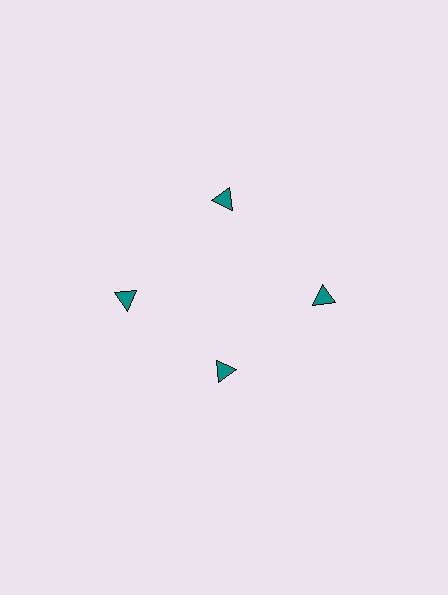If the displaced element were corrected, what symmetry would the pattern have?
It would have 4-fold rotational symmetry — the pattern would map onto itself every 90 degrees.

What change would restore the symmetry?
The symmetry would be restored by moving it outward, back onto the ring so that all 4 triangles sit at equal angles and equal distance from the center.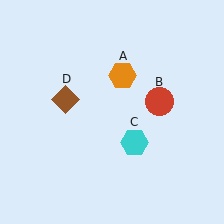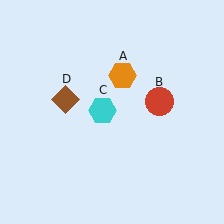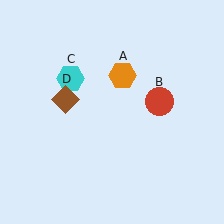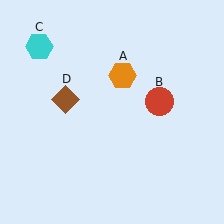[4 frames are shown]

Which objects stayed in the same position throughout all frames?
Orange hexagon (object A) and red circle (object B) and brown diamond (object D) remained stationary.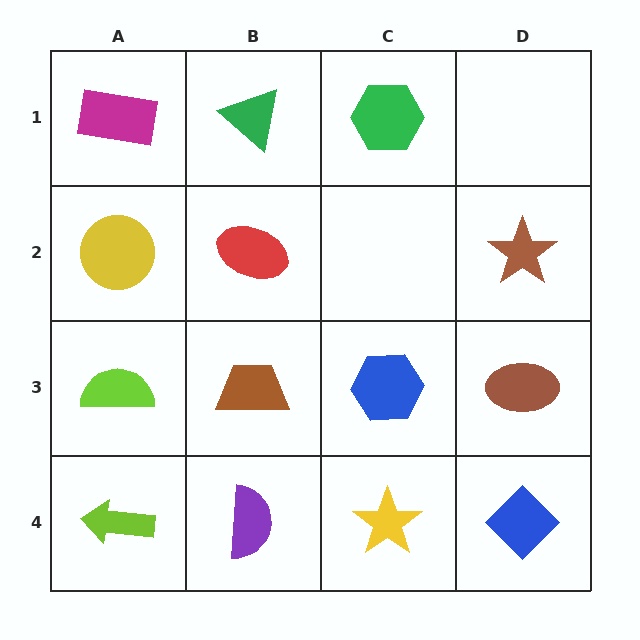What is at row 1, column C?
A green hexagon.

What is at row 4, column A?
A lime arrow.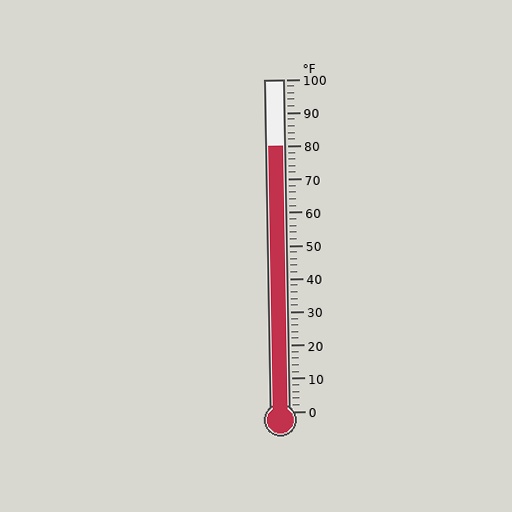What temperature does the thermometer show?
The thermometer shows approximately 80°F.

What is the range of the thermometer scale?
The thermometer scale ranges from 0°F to 100°F.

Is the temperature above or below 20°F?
The temperature is above 20°F.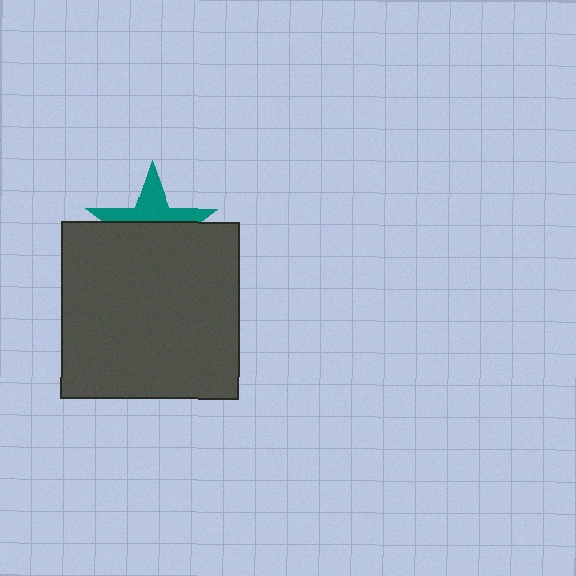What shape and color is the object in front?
The object in front is a dark gray square.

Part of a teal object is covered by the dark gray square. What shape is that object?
It is a star.